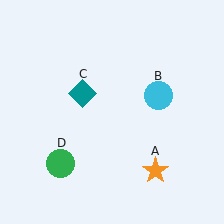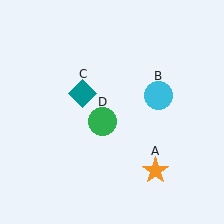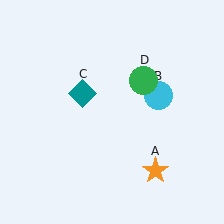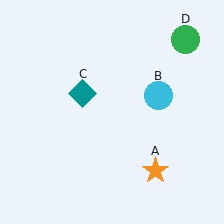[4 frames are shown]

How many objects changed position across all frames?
1 object changed position: green circle (object D).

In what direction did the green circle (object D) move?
The green circle (object D) moved up and to the right.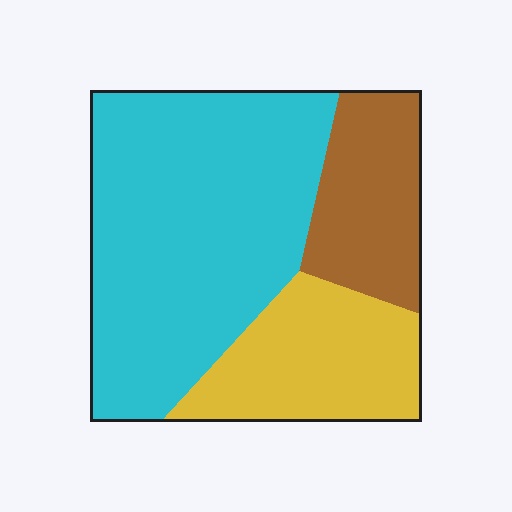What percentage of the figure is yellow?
Yellow covers around 25% of the figure.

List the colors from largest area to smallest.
From largest to smallest: cyan, yellow, brown.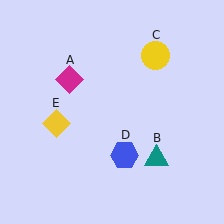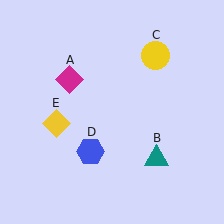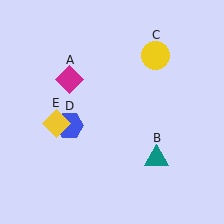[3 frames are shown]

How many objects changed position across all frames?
1 object changed position: blue hexagon (object D).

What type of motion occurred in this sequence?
The blue hexagon (object D) rotated clockwise around the center of the scene.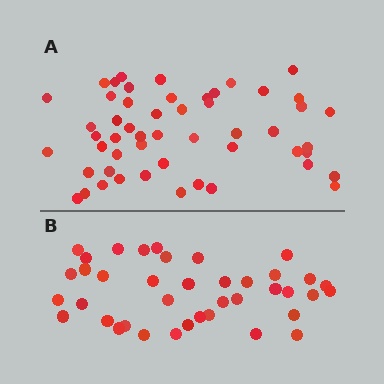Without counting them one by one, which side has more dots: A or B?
Region A (the top region) has more dots.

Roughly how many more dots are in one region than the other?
Region A has approximately 15 more dots than region B.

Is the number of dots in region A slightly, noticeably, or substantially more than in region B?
Region A has noticeably more, but not dramatically so. The ratio is roughly 1.3 to 1.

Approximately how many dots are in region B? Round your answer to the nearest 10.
About 40 dots. (The exact count is 39, which rounds to 40.)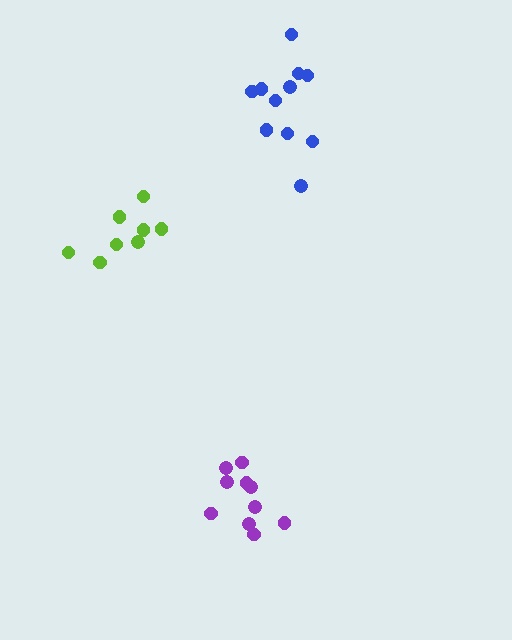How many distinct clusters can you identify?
There are 3 distinct clusters.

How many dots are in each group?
Group 1: 8 dots, Group 2: 10 dots, Group 3: 11 dots (29 total).